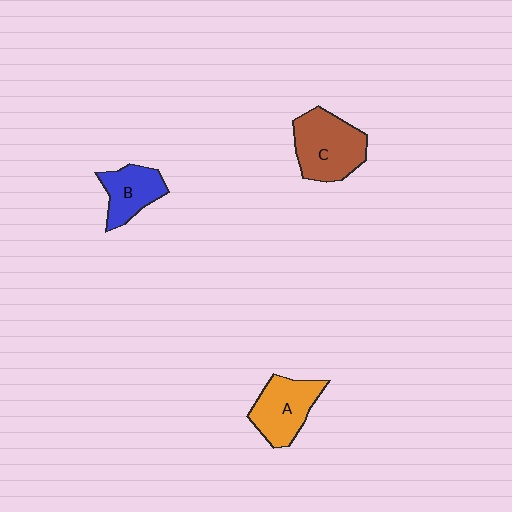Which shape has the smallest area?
Shape B (blue).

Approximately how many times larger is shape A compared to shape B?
Approximately 1.2 times.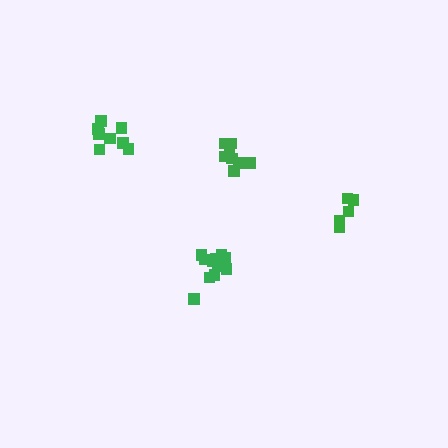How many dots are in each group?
Group 1: 8 dots, Group 2: 5 dots, Group 3: 11 dots, Group 4: 8 dots (32 total).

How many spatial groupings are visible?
There are 4 spatial groupings.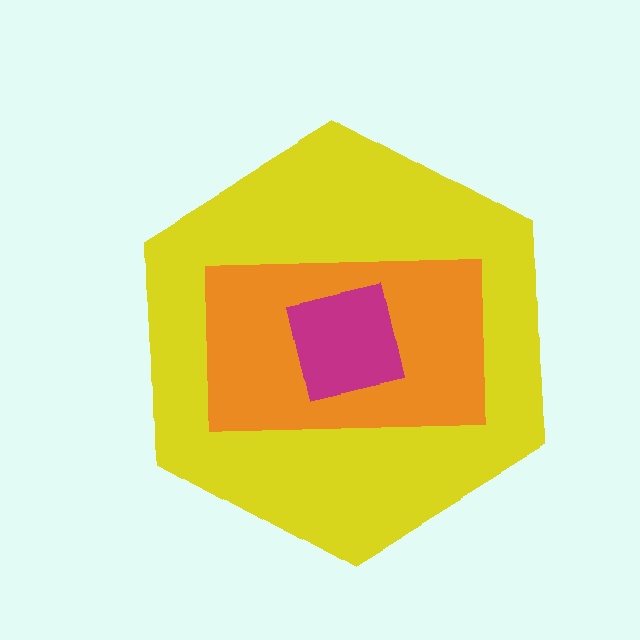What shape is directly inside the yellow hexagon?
The orange rectangle.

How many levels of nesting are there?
3.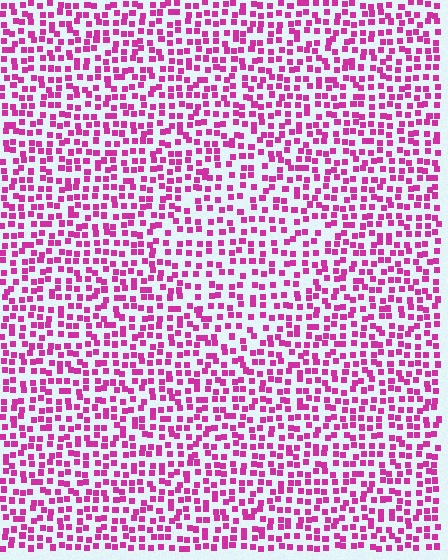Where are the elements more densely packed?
The elements are more densely packed outside the diamond boundary.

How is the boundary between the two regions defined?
The boundary is defined by a change in element density (approximately 1.4x ratio). All elements are the same color, size, and shape.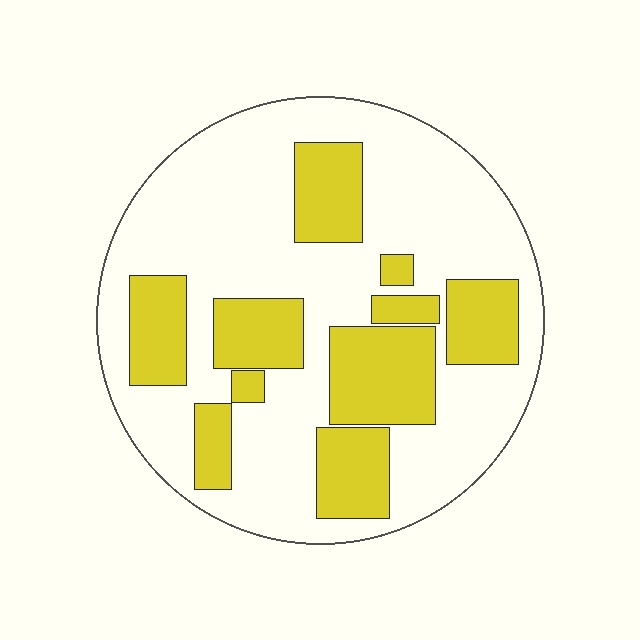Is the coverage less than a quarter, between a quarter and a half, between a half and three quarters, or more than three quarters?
Between a quarter and a half.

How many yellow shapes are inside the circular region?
10.